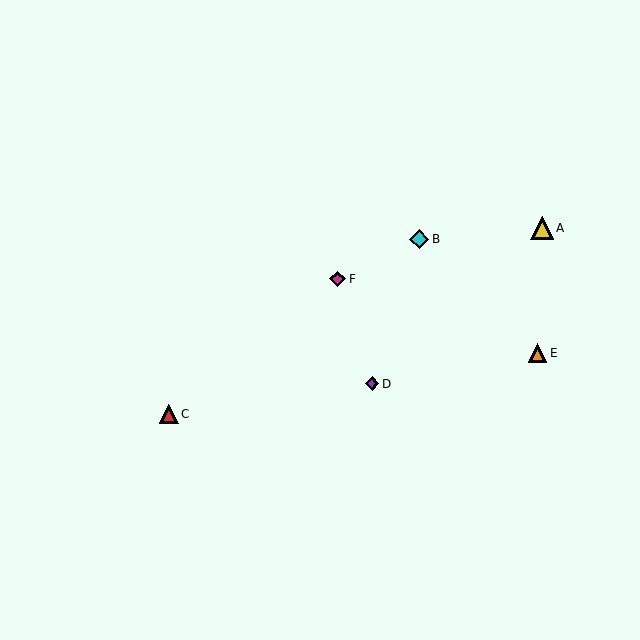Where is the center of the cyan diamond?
The center of the cyan diamond is at (419, 239).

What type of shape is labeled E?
Shape E is an orange triangle.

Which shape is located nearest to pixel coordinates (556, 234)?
The yellow triangle (labeled A) at (542, 228) is nearest to that location.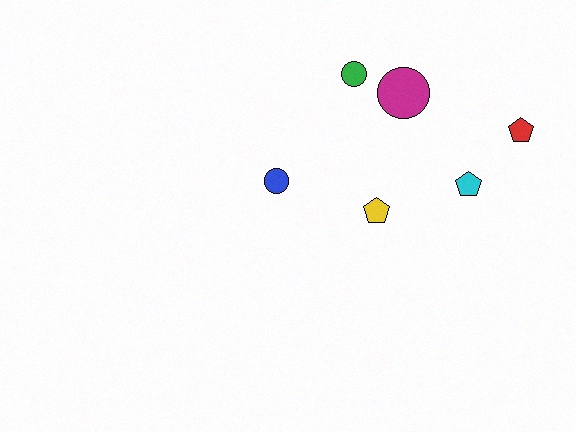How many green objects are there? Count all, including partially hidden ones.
There is 1 green object.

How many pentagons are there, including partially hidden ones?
There are 3 pentagons.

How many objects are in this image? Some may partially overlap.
There are 6 objects.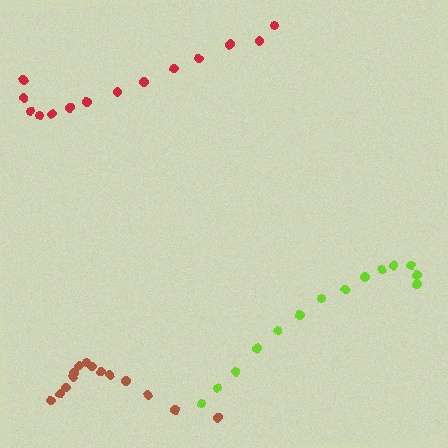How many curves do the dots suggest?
There are 3 distinct paths.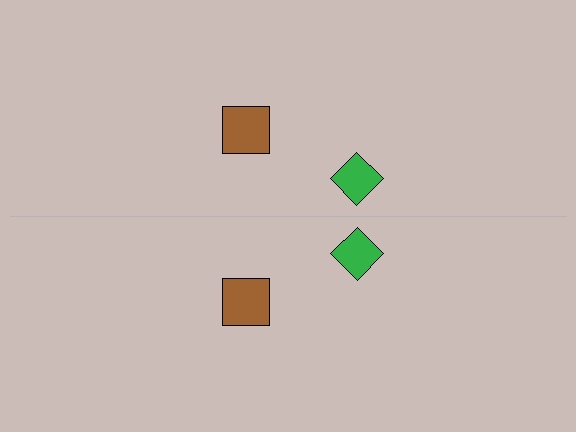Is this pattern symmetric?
Yes, this pattern has bilateral (reflection) symmetry.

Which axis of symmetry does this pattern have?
The pattern has a horizontal axis of symmetry running through the center of the image.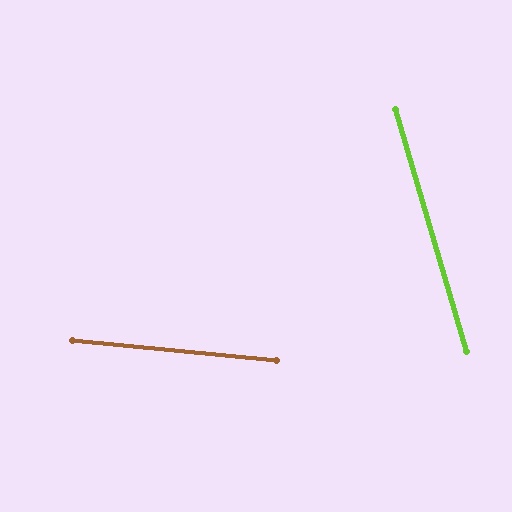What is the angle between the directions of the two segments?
Approximately 68 degrees.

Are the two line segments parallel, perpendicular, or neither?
Neither parallel nor perpendicular — they differ by about 68°.